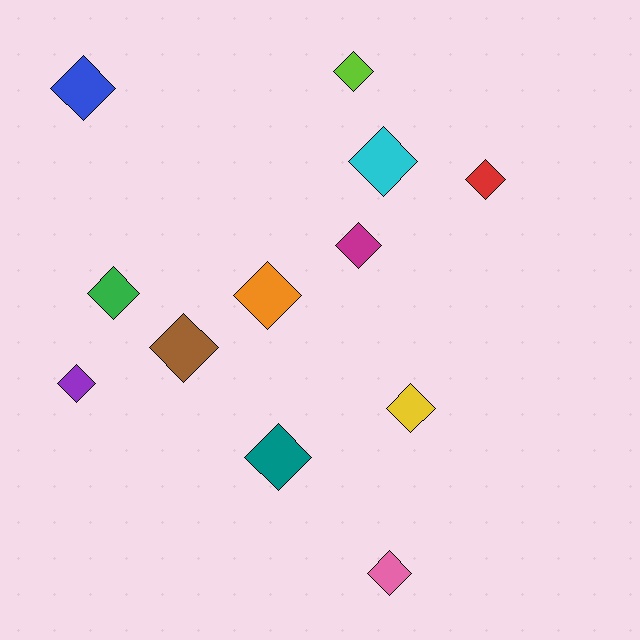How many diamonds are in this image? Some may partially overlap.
There are 12 diamonds.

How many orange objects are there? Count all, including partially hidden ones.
There is 1 orange object.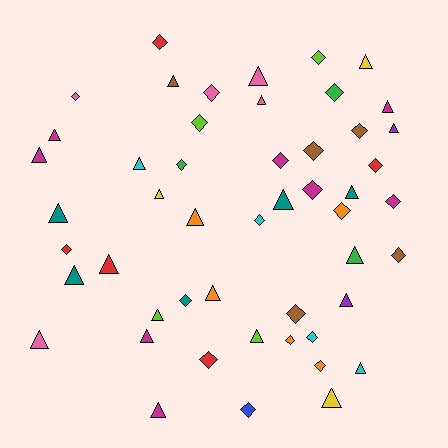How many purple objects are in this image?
There are 2 purple objects.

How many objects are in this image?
There are 50 objects.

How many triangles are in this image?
There are 26 triangles.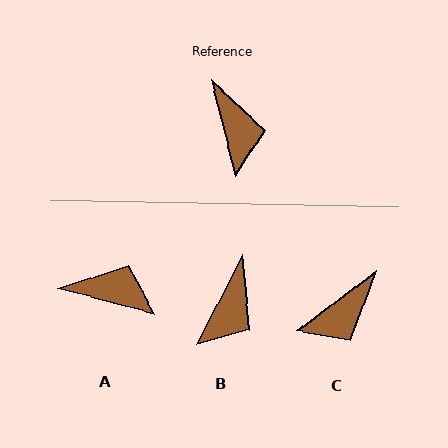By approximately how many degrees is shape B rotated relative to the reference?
Approximately 42 degrees clockwise.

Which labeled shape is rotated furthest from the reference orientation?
C, about 67 degrees away.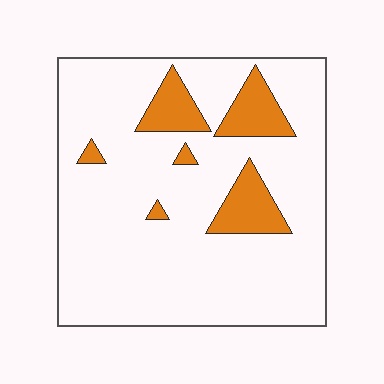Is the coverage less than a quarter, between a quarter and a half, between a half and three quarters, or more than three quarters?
Less than a quarter.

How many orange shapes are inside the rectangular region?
6.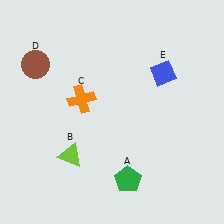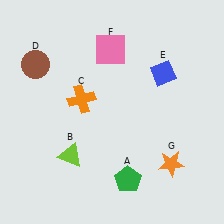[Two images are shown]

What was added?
A pink square (F), an orange star (G) were added in Image 2.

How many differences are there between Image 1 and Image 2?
There are 2 differences between the two images.